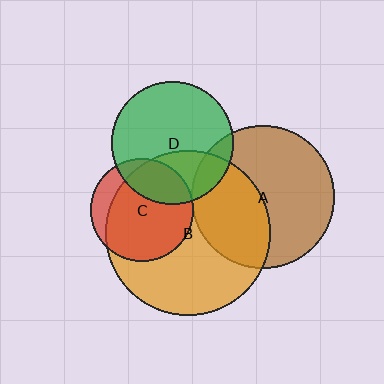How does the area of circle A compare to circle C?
Approximately 1.9 times.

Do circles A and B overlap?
Yes.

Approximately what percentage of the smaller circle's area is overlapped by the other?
Approximately 40%.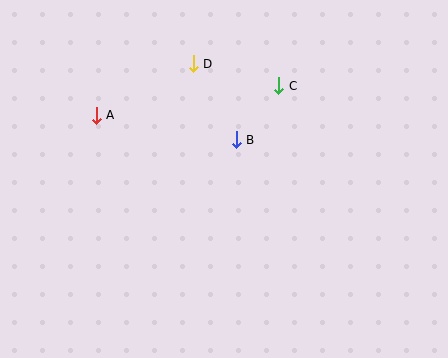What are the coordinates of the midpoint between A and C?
The midpoint between A and C is at (187, 100).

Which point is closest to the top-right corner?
Point C is closest to the top-right corner.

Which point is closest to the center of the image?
Point B at (236, 140) is closest to the center.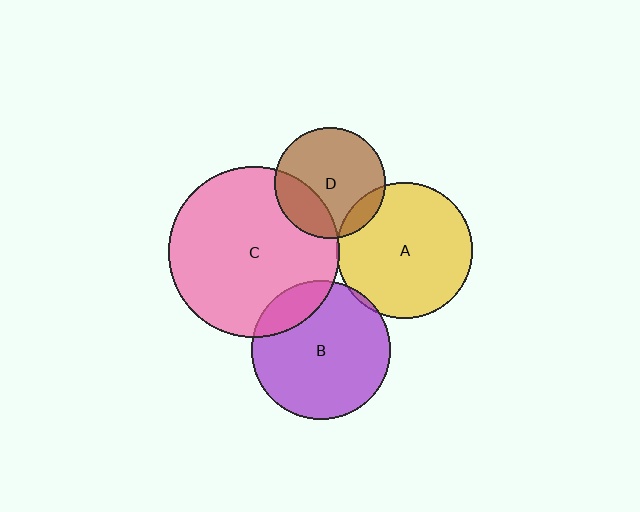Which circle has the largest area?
Circle C (pink).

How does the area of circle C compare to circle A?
Approximately 1.6 times.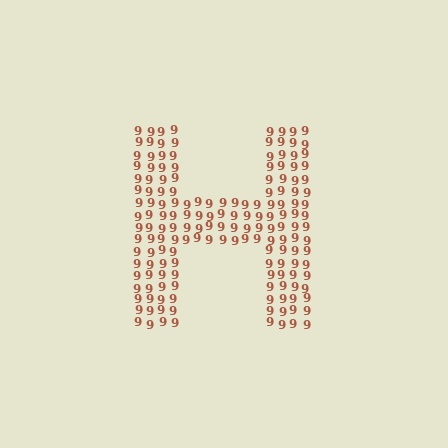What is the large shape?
The large shape is the letter H.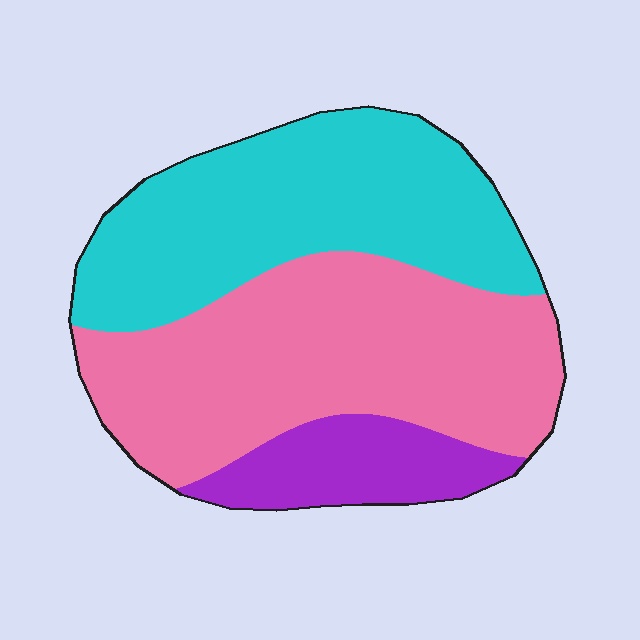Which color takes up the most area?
Pink, at roughly 45%.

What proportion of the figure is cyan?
Cyan takes up about two fifths (2/5) of the figure.